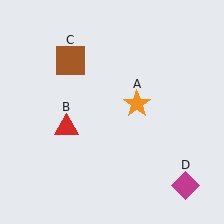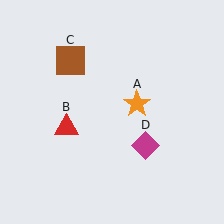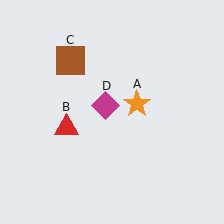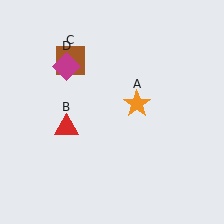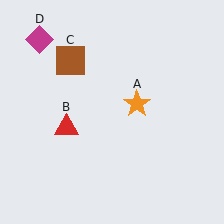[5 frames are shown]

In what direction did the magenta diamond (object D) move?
The magenta diamond (object D) moved up and to the left.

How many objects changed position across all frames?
1 object changed position: magenta diamond (object D).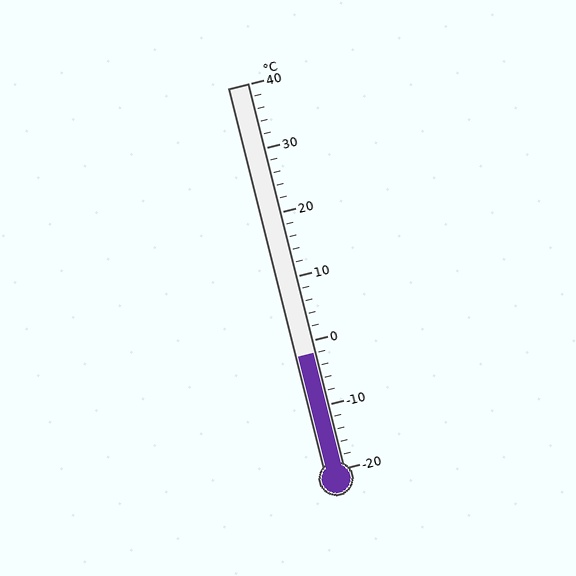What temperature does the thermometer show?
The thermometer shows approximately -2°C.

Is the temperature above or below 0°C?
The temperature is below 0°C.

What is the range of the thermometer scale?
The thermometer scale ranges from -20°C to 40°C.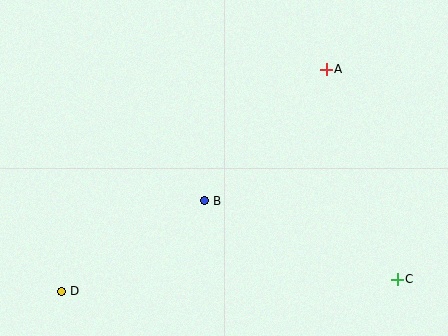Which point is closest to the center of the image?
Point B at (205, 201) is closest to the center.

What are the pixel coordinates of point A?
Point A is at (326, 69).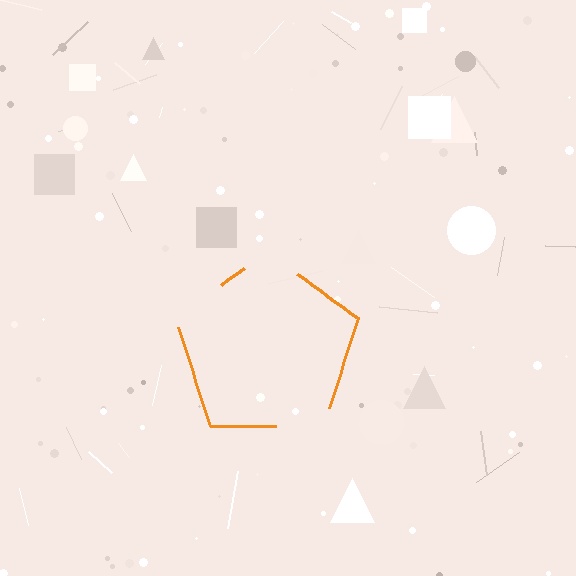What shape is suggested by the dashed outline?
The dashed outline suggests a pentagon.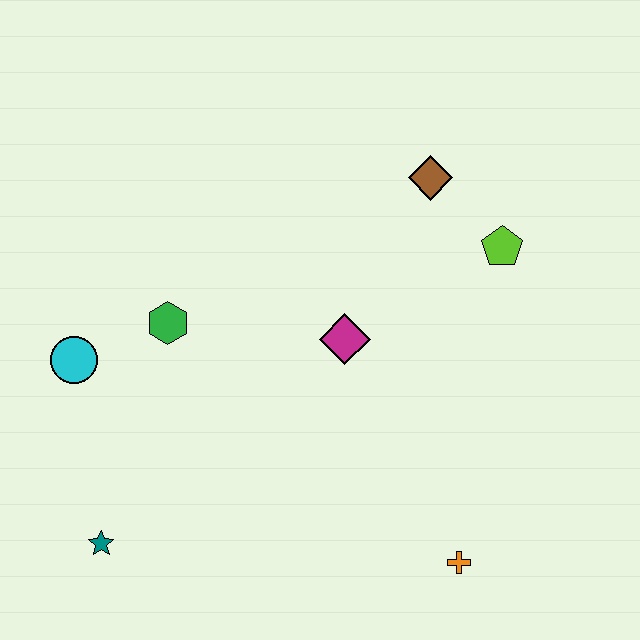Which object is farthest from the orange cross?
The cyan circle is farthest from the orange cross.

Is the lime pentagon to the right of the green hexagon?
Yes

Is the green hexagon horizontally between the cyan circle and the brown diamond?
Yes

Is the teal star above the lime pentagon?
No